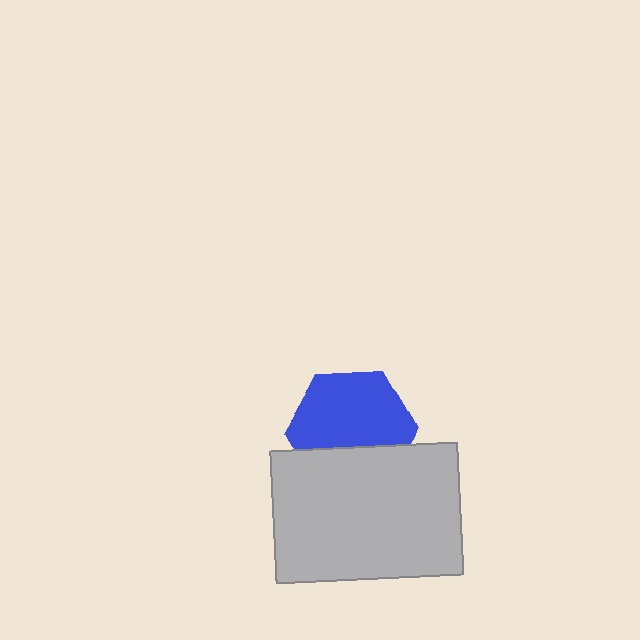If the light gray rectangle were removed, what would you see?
You would see the complete blue hexagon.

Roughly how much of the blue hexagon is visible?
Most of it is visible (roughly 66%).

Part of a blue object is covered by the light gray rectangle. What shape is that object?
It is a hexagon.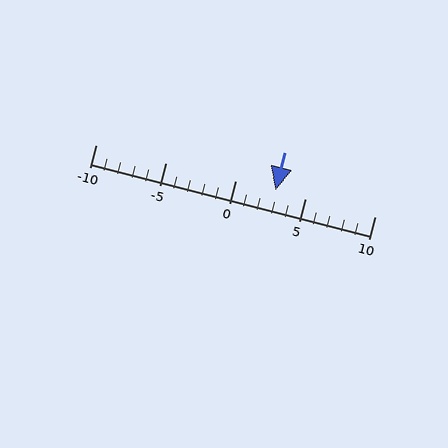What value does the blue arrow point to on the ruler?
The blue arrow points to approximately 3.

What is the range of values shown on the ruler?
The ruler shows values from -10 to 10.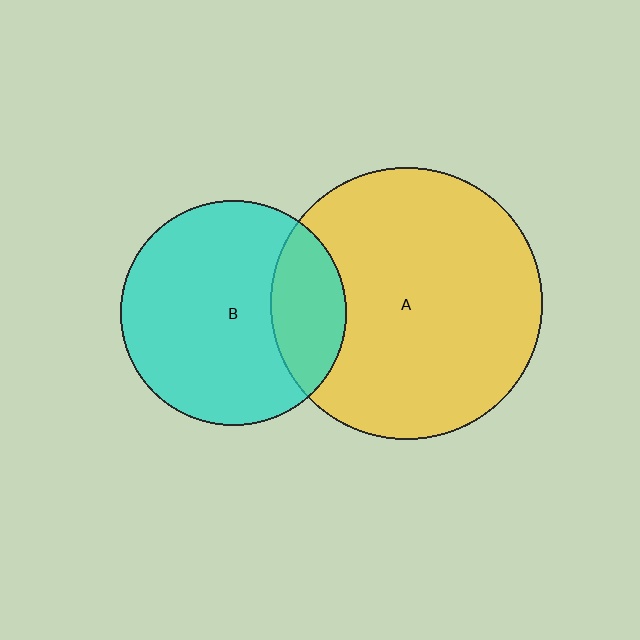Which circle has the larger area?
Circle A (yellow).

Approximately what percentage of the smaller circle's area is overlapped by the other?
Approximately 25%.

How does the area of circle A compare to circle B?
Approximately 1.5 times.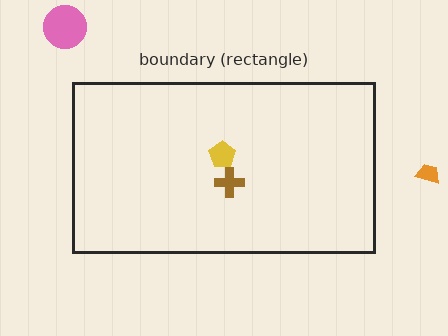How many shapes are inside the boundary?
2 inside, 2 outside.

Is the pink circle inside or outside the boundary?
Outside.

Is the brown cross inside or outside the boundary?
Inside.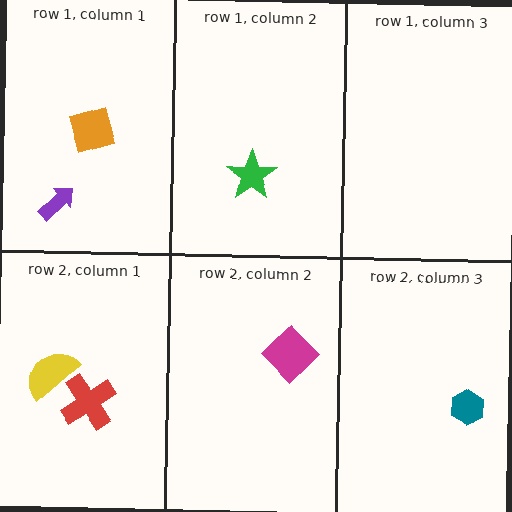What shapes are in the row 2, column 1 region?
The red cross, the yellow semicircle.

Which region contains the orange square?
The row 1, column 1 region.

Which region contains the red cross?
The row 2, column 1 region.